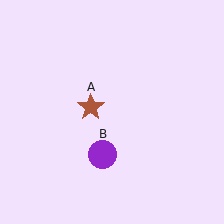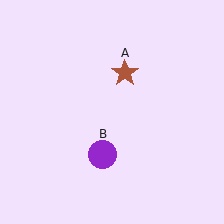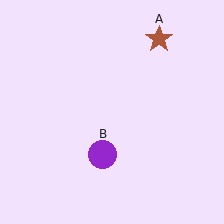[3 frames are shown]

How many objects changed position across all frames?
1 object changed position: brown star (object A).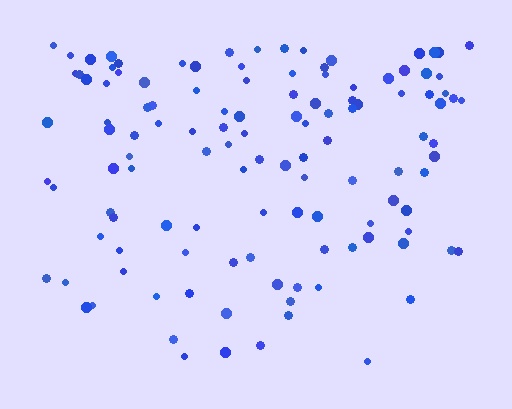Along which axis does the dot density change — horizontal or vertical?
Vertical.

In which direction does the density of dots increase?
From bottom to top, with the top side densest.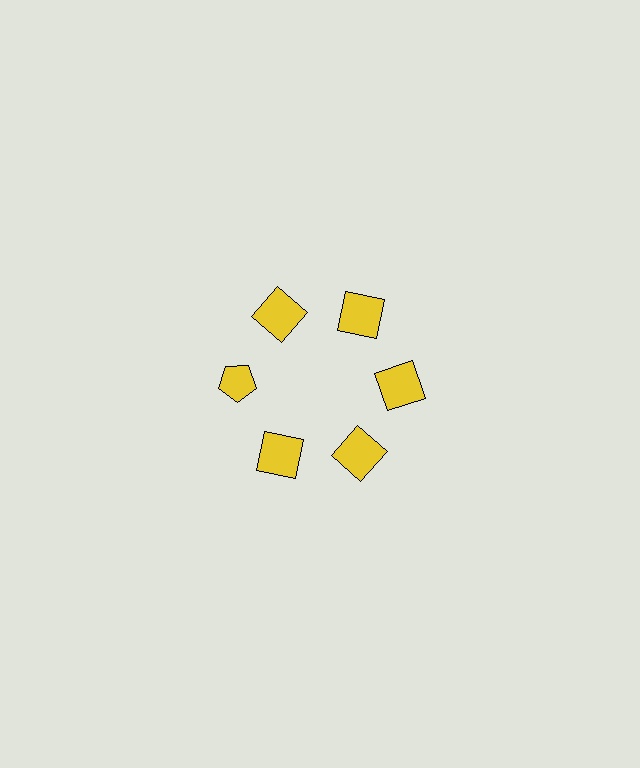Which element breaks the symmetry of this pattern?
The yellow pentagon at roughly the 9 o'clock position breaks the symmetry. All other shapes are yellow squares.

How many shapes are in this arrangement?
There are 6 shapes arranged in a ring pattern.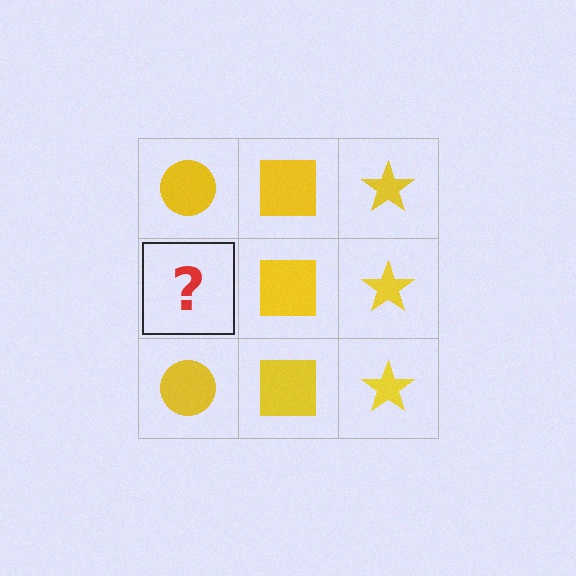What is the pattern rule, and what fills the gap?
The rule is that each column has a consistent shape. The gap should be filled with a yellow circle.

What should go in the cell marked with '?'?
The missing cell should contain a yellow circle.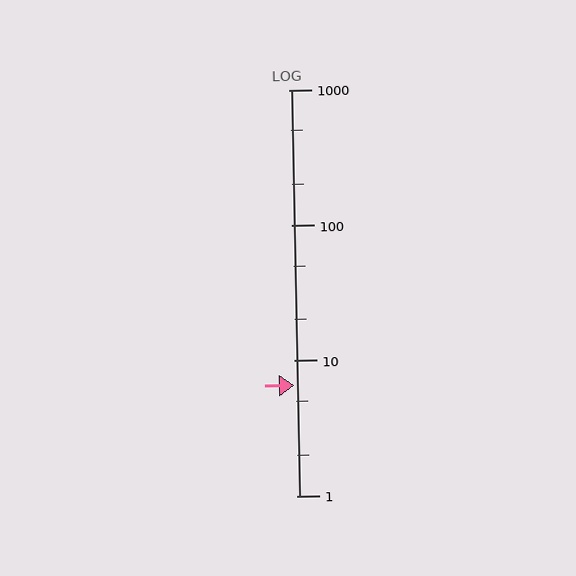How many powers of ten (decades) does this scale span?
The scale spans 3 decades, from 1 to 1000.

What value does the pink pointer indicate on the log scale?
The pointer indicates approximately 6.5.